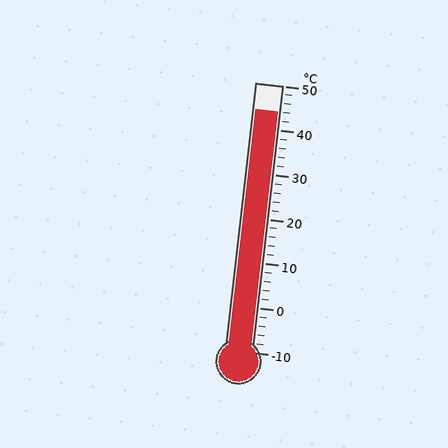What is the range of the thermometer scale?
The thermometer scale ranges from -10°C to 50°C.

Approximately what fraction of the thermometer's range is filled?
The thermometer is filled to approximately 90% of its range.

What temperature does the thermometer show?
The thermometer shows approximately 44°C.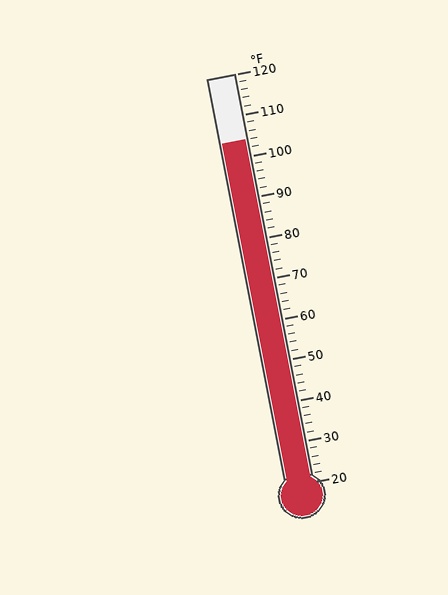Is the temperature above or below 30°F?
The temperature is above 30°F.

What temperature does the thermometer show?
The thermometer shows approximately 104°F.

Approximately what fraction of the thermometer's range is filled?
The thermometer is filled to approximately 85% of its range.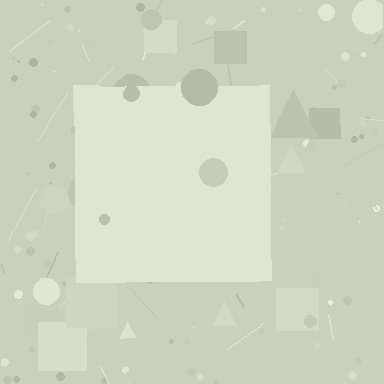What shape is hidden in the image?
A square is hidden in the image.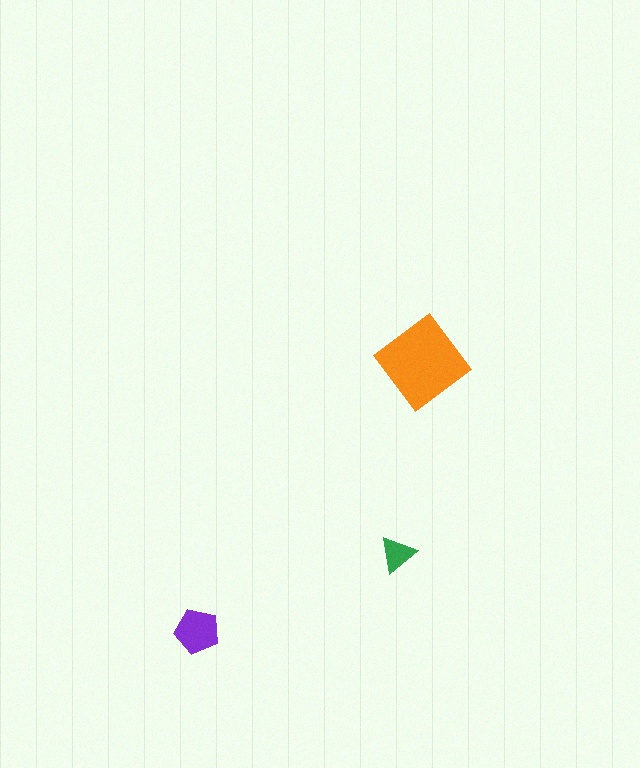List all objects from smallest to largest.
The green triangle, the purple pentagon, the orange diamond.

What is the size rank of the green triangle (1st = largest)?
3rd.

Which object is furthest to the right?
The orange diamond is rightmost.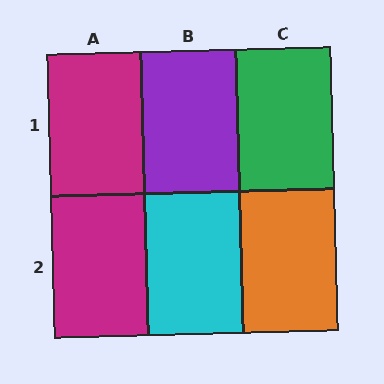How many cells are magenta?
2 cells are magenta.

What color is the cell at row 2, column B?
Cyan.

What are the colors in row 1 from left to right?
Magenta, purple, green.